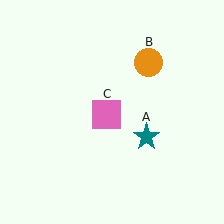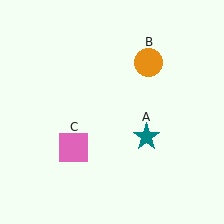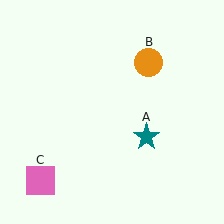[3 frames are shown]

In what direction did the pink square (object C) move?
The pink square (object C) moved down and to the left.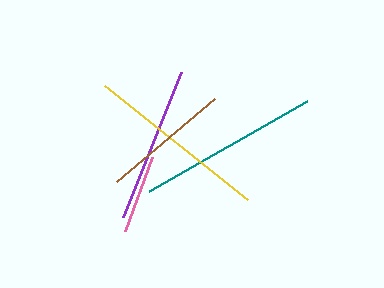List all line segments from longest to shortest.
From longest to shortest: yellow, teal, purple, brown, pink.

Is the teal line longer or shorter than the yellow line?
The yellow line is longer than the teal line.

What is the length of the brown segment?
The brown segment is approximately 129 pixels long.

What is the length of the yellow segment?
The yellow segment is approximately 183 pixels long.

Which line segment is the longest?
The yellow line is the longest at approximately 183 pixels.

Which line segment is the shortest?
The pink line is the shortest at approximately 79 pixels.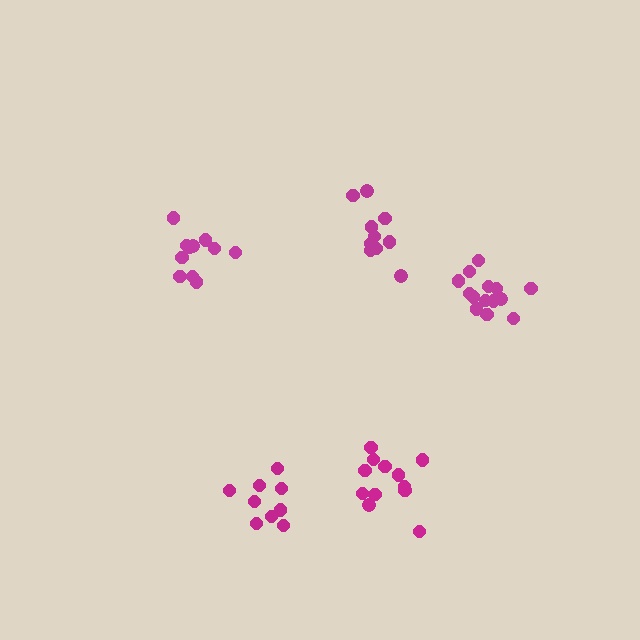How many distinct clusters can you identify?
There are 5 distinct clusters.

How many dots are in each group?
Group 1: 11 dots, Group 2: 10 dots, Group 3: 14 dots, Group 4: 9 dots, Group 5: 12 dots (56 total).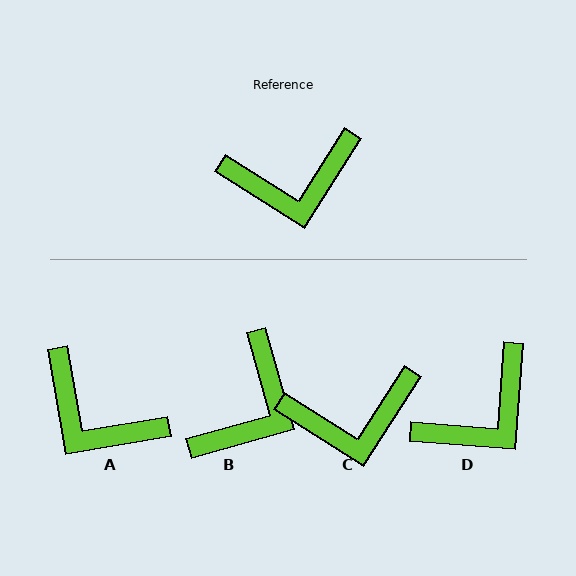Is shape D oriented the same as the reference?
No, it is off by about 28 degrees.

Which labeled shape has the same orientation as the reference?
C.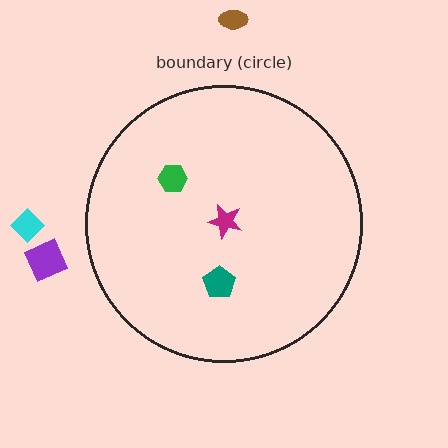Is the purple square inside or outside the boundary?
Outside.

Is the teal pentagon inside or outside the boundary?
Inside.